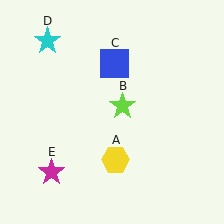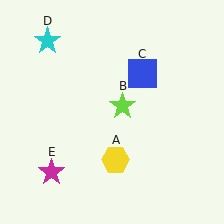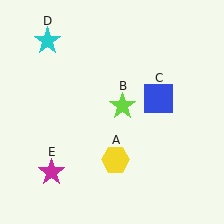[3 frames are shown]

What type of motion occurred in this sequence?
The blue square (object C) rotated clockwise around the center of the scene.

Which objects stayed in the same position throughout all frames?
Yellow hexagon (object A) and lime star (object B) and cyan star (object D) and magenta star (object E) remained stationary.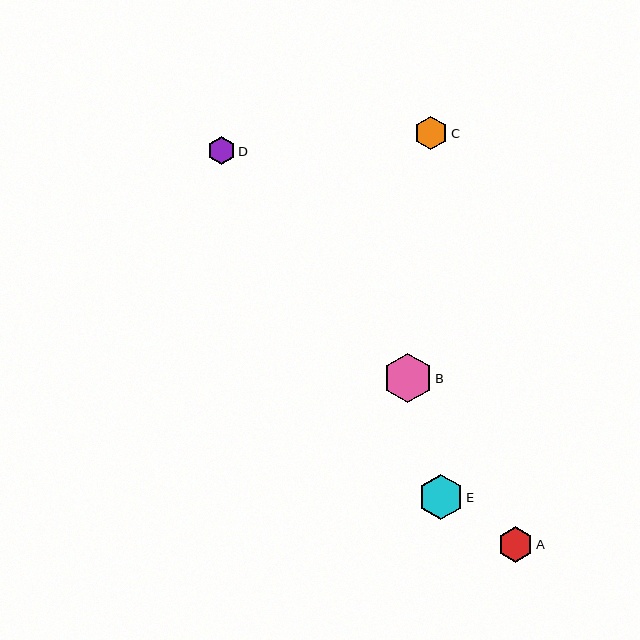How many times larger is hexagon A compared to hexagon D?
Hexagon A is approximately 1.3 times the size of hexagon D.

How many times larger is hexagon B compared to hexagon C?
Hexagon B is approximately 1.4 times the size of hexagon C.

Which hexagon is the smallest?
Hexagon D is the smallest with a size of approximately 28 pixels.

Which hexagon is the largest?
Hexagon B is the largest with a size of approximately 49 pixels.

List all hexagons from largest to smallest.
From largest to smallest: B, E, A, C, D.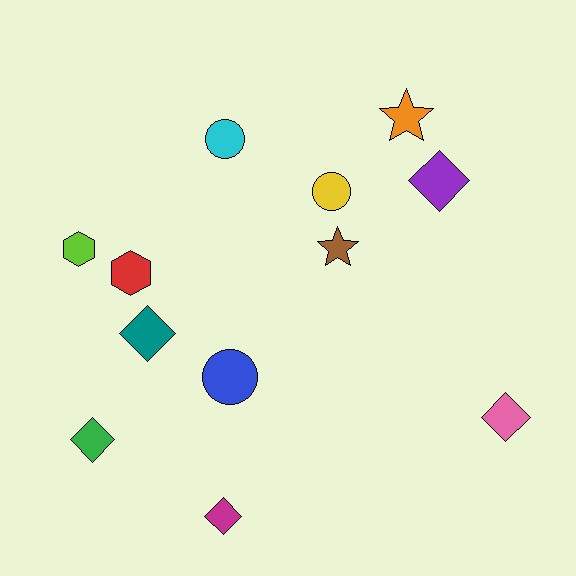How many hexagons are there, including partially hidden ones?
There are 2 hexagons.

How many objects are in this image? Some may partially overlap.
There are 12 objects.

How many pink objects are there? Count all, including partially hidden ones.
There is 1 pink object.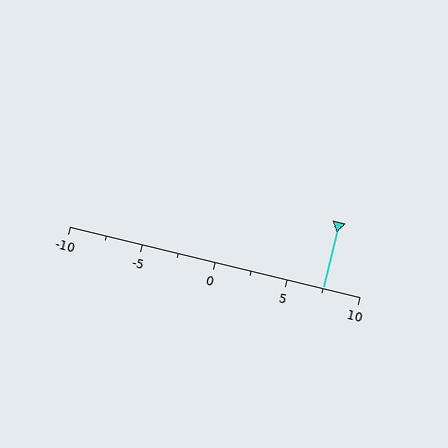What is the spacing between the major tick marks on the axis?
The major ticks are spaced 5 apart.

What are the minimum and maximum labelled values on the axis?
The axis runs from -10 to 10.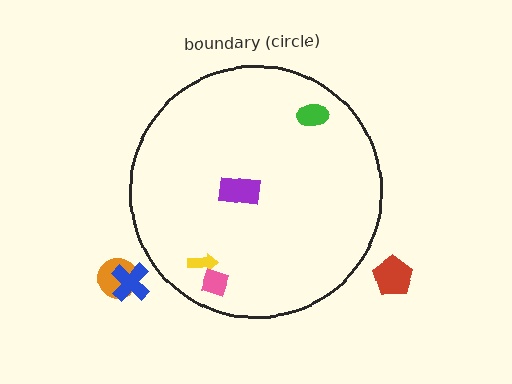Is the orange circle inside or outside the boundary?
Outside.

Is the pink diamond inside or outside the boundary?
Inside.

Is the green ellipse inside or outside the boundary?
Inside.